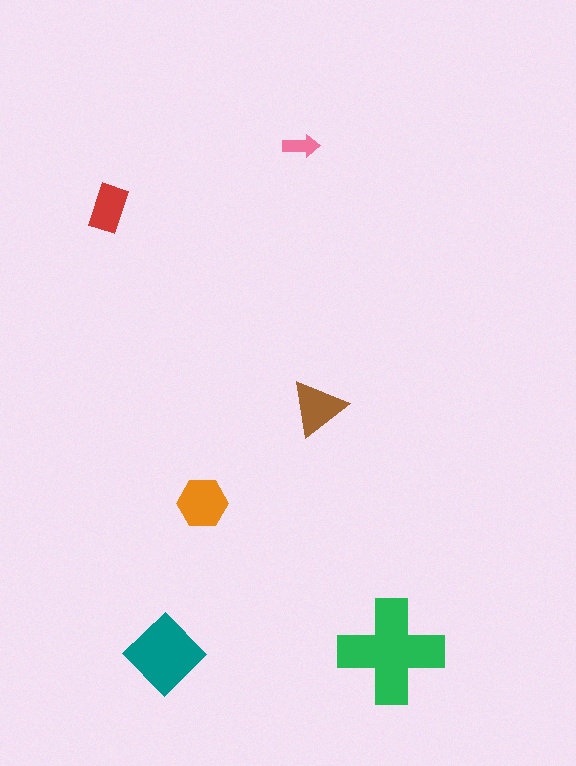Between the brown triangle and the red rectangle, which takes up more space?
The brown triangle.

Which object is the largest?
The green cross.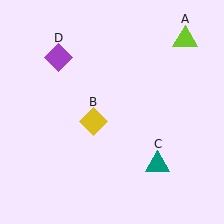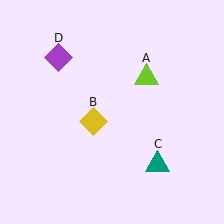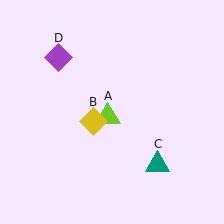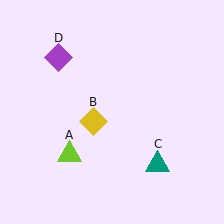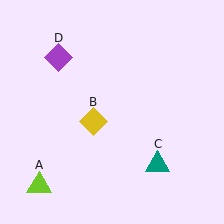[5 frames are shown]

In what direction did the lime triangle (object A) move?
The lime triangle (object A) moved down and to the left.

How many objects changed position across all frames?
1 object changed position: lime triangle (object A).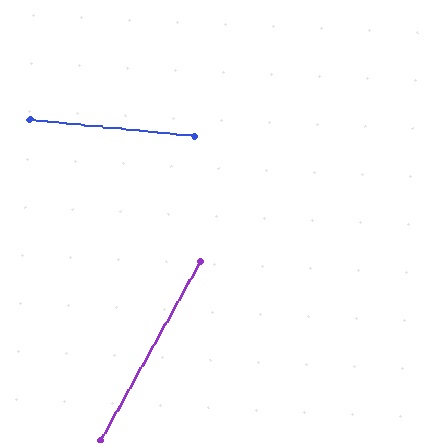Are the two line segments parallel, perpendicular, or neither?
Neither parallel nor perpendicular — they differ by about 66°.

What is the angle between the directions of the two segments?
Approximately 66 degrees.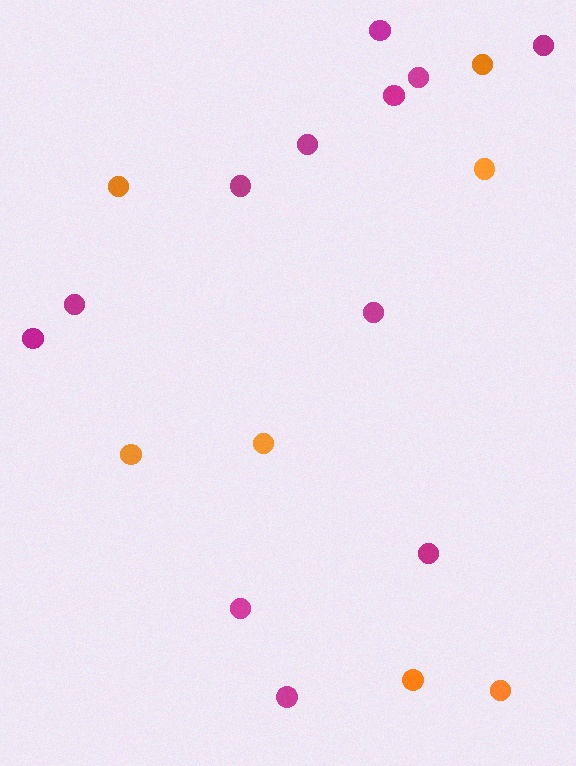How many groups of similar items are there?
There are 2 groups: one group of magenta circles (12) and one group of orange circles (7).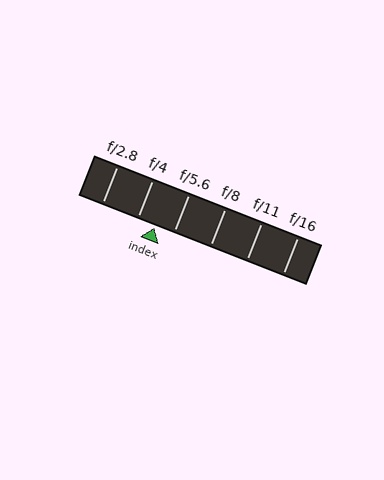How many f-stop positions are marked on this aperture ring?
There are 6 f-stop positions marked.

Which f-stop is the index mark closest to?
The index mark is closest to f/4.